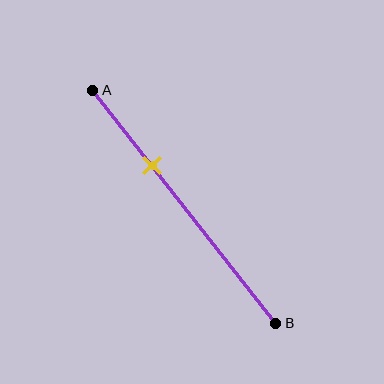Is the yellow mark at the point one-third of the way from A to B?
Yes, the mark is approximately at the one-third point.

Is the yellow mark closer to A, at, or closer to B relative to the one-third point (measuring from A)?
The yellow mark is approximately at the one-third point of segment AB.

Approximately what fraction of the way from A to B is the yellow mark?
The yellow mark is approximately 30% of the way from A to B.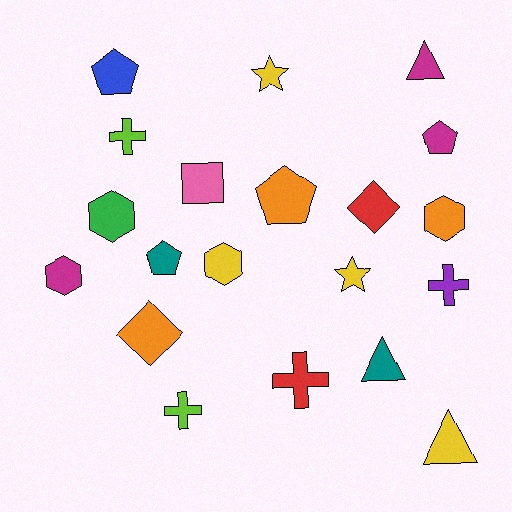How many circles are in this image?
There are no circles.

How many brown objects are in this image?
There are no brown objects.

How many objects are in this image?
There are 20 objects.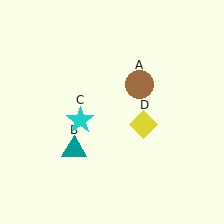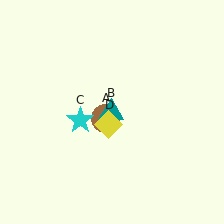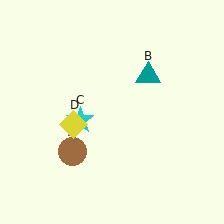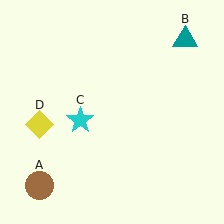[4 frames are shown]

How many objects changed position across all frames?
3 objects changed position: brown circle (object A), teal triangle (object B), yellow diamond (object D).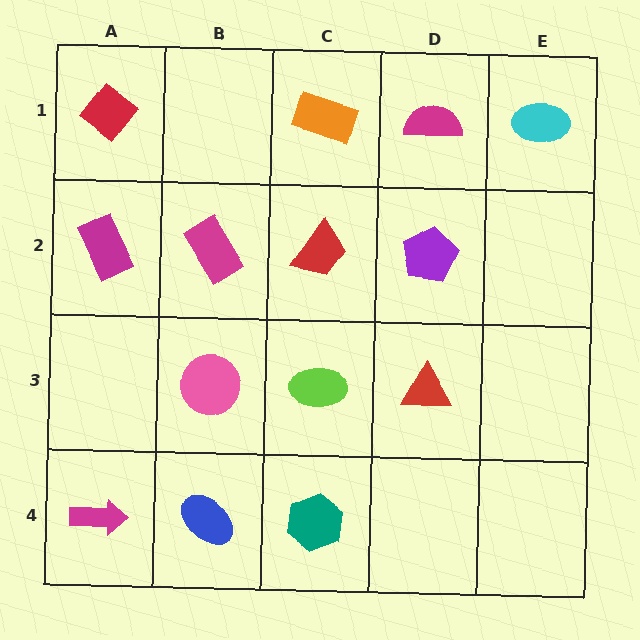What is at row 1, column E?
A cyan ellipse.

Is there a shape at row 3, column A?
No, that cell is empty.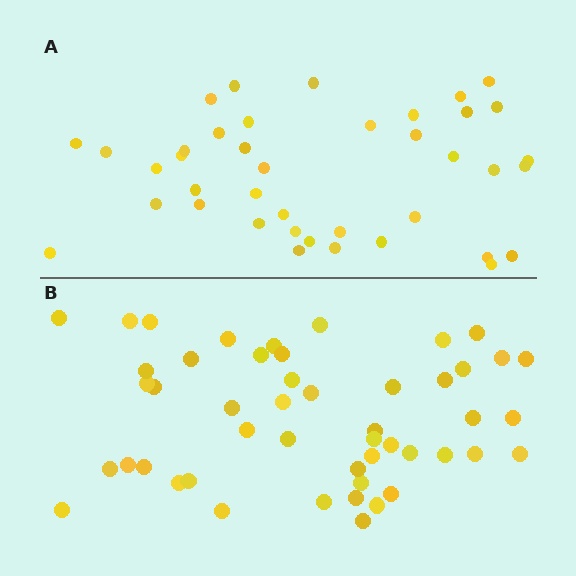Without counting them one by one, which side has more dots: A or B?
Region B (the bottom region) has more dots.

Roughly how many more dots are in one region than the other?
Region B has roughly 8 or so more dots than region A.